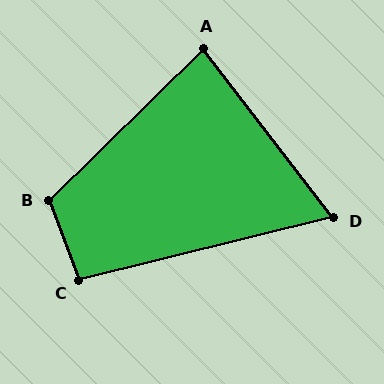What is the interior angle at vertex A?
Approximately 83 degrees (acute).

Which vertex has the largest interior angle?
B, at approximately 114 degrees.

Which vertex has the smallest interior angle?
D, at approximately 66 degrees.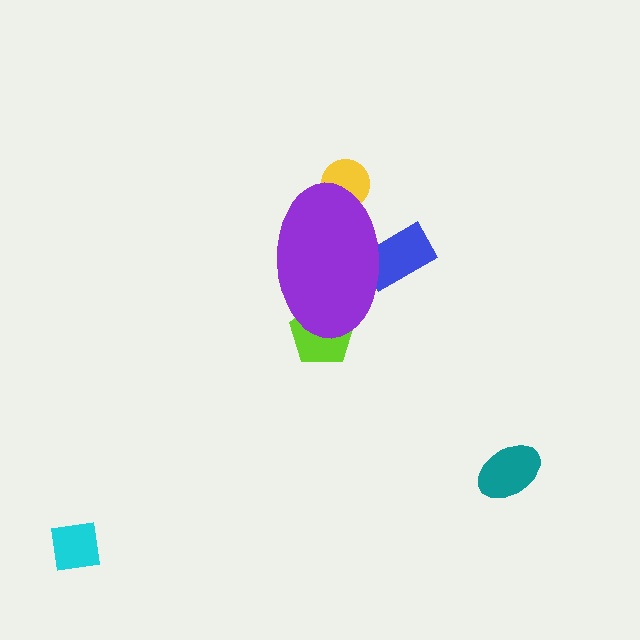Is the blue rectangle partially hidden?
Yes, the blue rectangle is partially hidden behind the purple ellipse.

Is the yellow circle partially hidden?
Yes, the yellow circle is partially hidden behind the purple ellipse.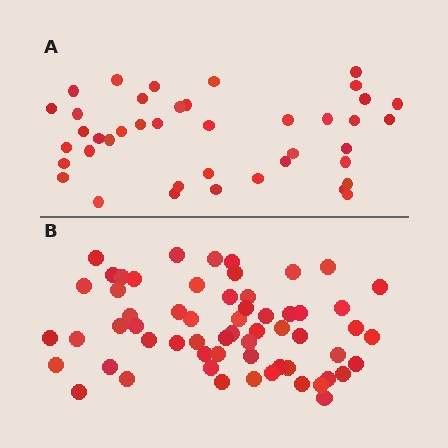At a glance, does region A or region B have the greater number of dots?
Region B (the bottom region) has more dots.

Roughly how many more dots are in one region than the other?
Region B has approximately 20 more dots than region A.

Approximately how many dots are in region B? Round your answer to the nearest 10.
About 60 dots.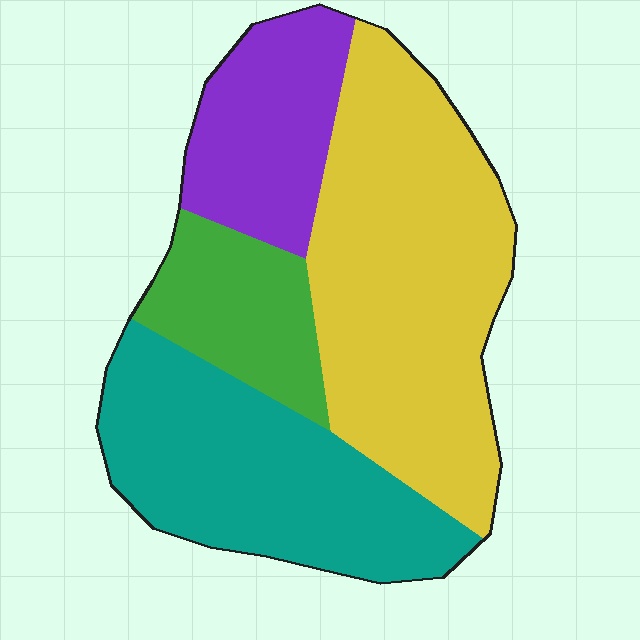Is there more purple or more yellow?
Yellow.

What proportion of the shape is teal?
Teal covers 29% of the shape.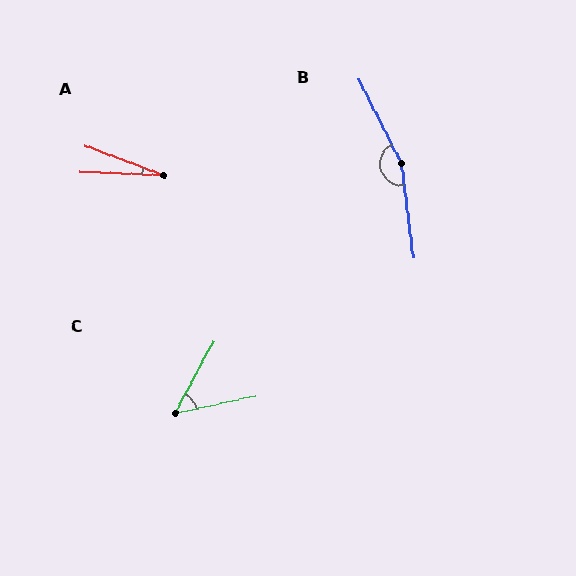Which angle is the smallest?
A, at approximately 18 degrees.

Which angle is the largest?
B, at approximately 160 degrees.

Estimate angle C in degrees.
Approximately 49 degrees.